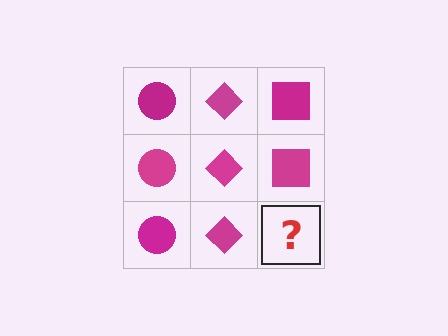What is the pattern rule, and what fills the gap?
The rule is that each column has a consistent shape. The gap should be filled with a magenta square.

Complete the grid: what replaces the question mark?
The question mark should be replaced with a magenta square.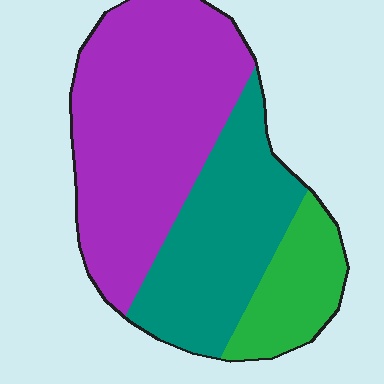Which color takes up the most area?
Purple, at roughly 50%.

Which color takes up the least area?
Green, at roughly 15%.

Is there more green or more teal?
Teal.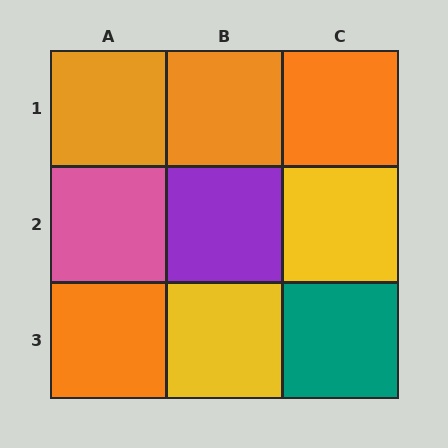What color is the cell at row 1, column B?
Orange.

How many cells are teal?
1 cell is teal.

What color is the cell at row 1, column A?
Orange.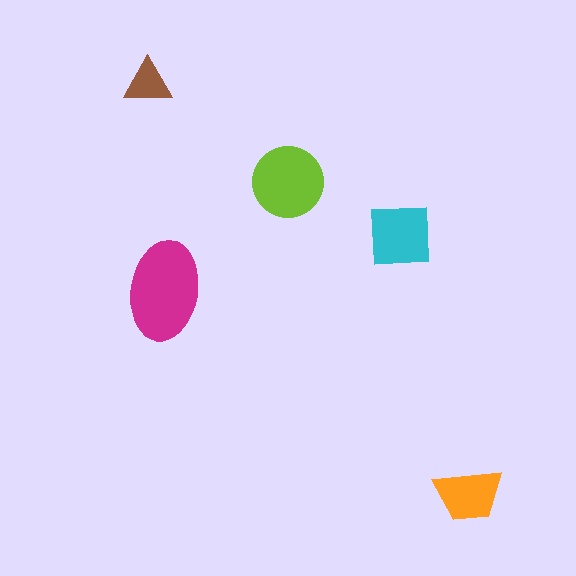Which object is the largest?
The magenta ellipse.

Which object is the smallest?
The brown triangle.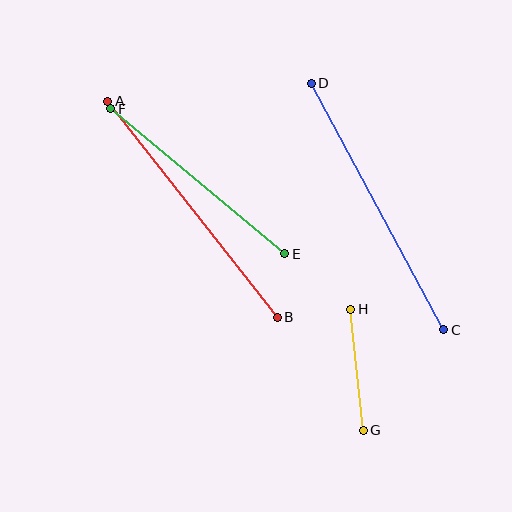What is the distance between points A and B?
The distance is approximately 275 pixels.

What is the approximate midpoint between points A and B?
The midpoint is at approximately (193, 209) pixels.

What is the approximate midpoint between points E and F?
The midpoint is at approximately (198, 181) pixels.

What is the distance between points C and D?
The distance is approximately 280 pixels.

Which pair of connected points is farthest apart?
Points C and D are farthest apart.